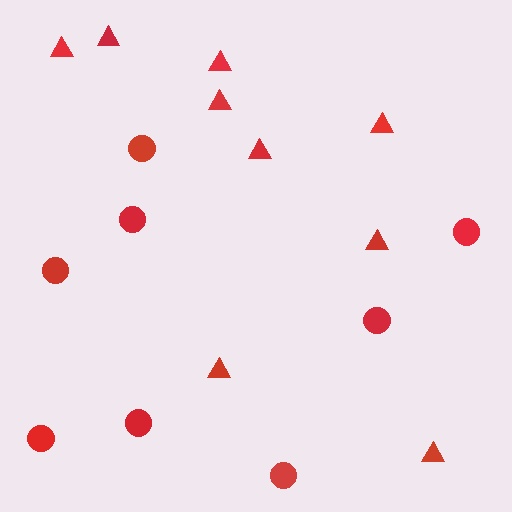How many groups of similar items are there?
There are 2 groups: one group of triangles (9) and one group of circles (8).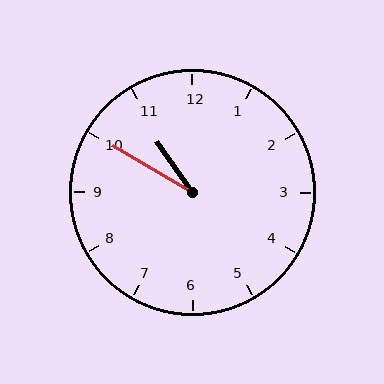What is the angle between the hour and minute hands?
Approximately 25 degrees.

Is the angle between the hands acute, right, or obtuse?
It is acute.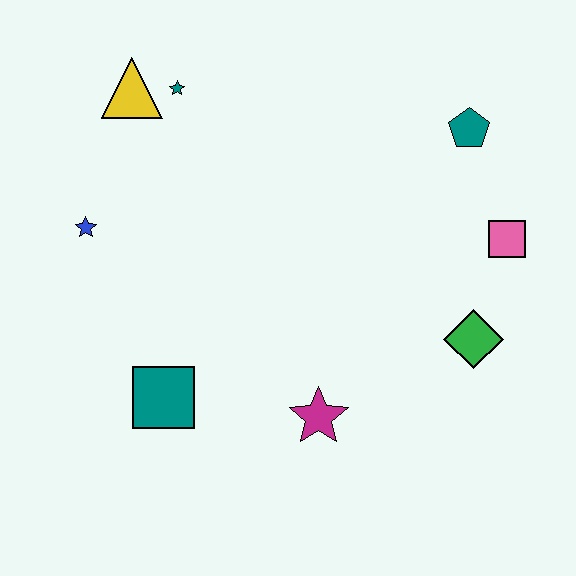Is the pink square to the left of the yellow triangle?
No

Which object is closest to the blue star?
The yellow triangle is closest to the blue star.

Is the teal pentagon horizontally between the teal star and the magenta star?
No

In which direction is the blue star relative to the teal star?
The blue star is below the teal star.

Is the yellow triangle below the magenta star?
No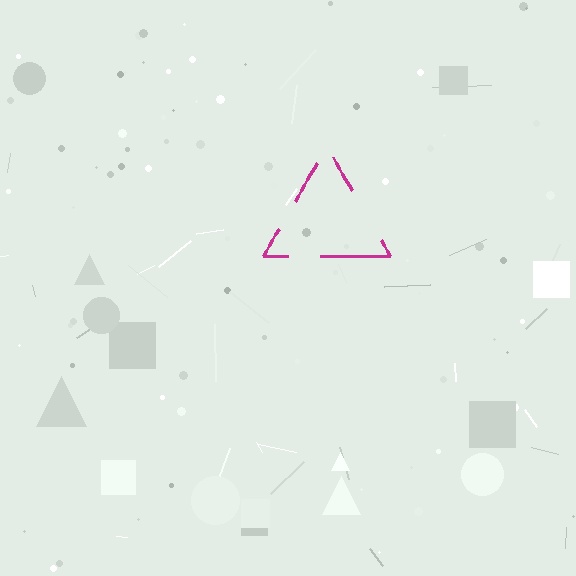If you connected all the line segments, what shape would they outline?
They would outline a triangle.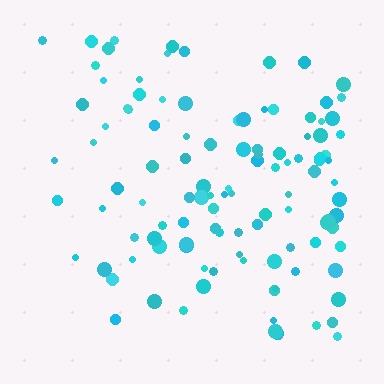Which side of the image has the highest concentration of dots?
The right.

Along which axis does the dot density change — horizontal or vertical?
Horizontal.